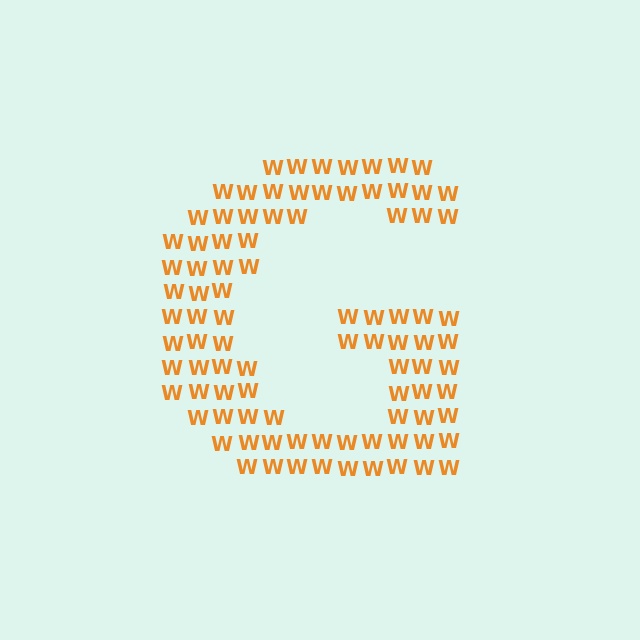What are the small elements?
The small elements are letter W's.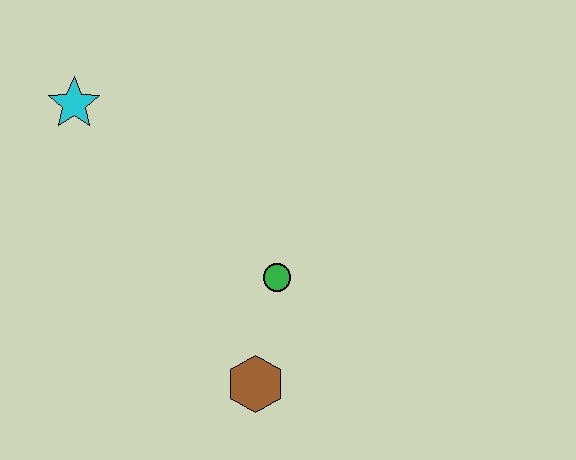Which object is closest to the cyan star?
The green circle is closest to the cyan star.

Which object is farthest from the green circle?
The cyan star is farthest from the green circle.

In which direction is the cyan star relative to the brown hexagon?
The cyan star is above the brown hexagon.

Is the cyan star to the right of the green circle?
No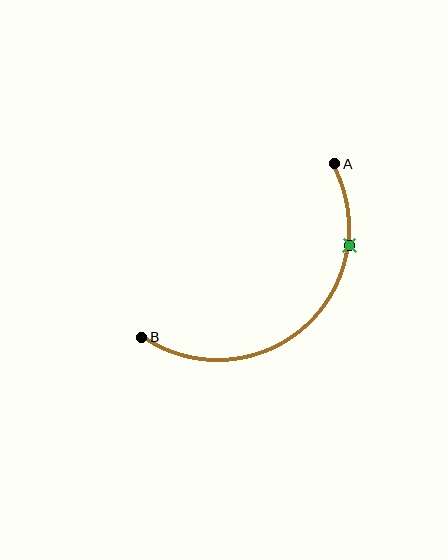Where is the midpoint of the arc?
The arc midpoint is the point on the curve farthest from the straight line joining A and B. It sits below and to the right of that line.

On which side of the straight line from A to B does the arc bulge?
The arc bulges below and to the right of the straight line connecting A and B.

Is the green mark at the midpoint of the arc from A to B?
No. The green mark lies on the arc but is closer to endpoint A. The arc midpoint would be at the point on the curve equidistant along the arc from both A and B.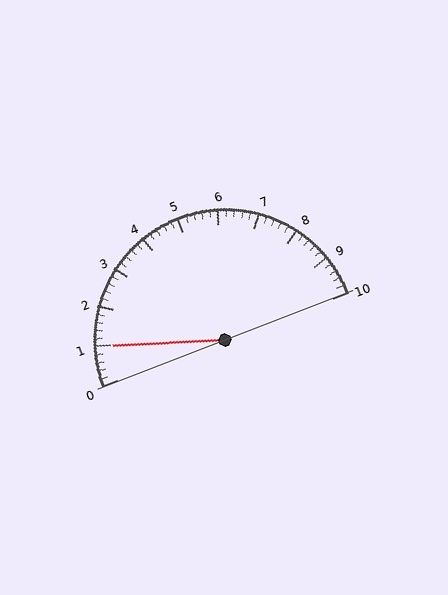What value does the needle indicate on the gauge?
The needle indicates approximately 1.0.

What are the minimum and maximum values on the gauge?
The gauge ranges from 0 to 10.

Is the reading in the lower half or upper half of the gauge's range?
The reading is in the lower half of the range (0 to 10).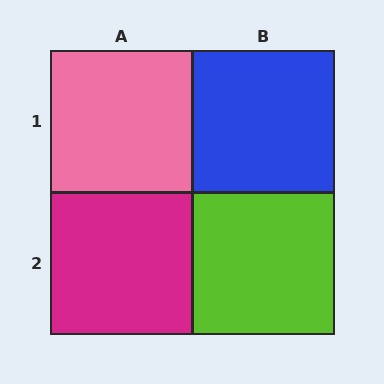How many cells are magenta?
1 cell is magenta.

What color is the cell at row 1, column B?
Blue.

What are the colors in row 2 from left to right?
Magenta, lime.